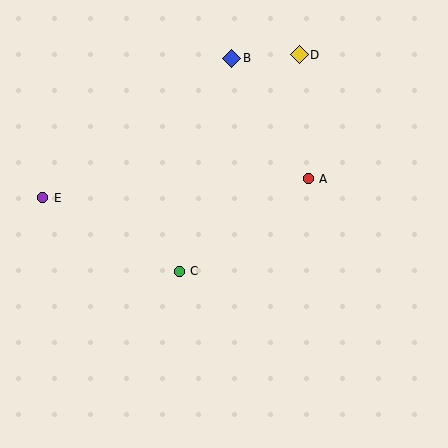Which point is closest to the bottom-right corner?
Point A is closest to the bottom-right corner.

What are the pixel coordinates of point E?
Point E is at (43, 198).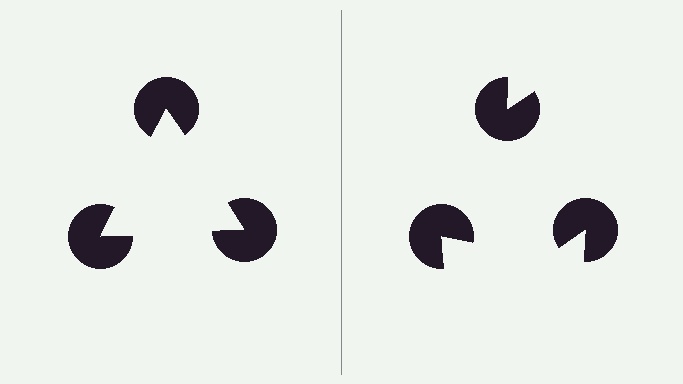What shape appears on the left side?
An illusory triangle.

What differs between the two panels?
The pac-man discs are positioned identically on both sides; only the wedge orientations differ. On the left they align to a triangle; on the right they are misaligned.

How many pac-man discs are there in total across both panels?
6 — 3 on each side.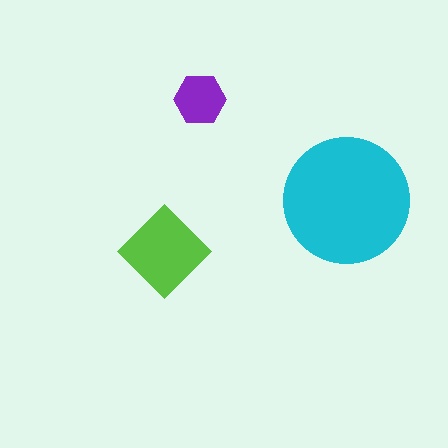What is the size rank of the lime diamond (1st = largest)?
2nd.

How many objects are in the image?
There are 3 objects in the image.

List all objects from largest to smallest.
The cyan circle, the lime diamond, the purple hexagon.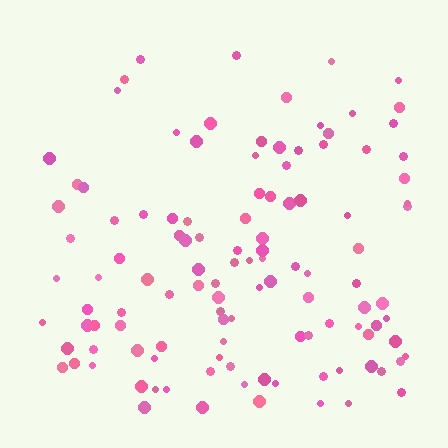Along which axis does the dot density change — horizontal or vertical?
Vertical.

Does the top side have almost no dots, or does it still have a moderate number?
Still a moderate number, just noticeably fewer than the bottom.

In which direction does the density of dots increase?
From top to bottom, with the bottom side densest.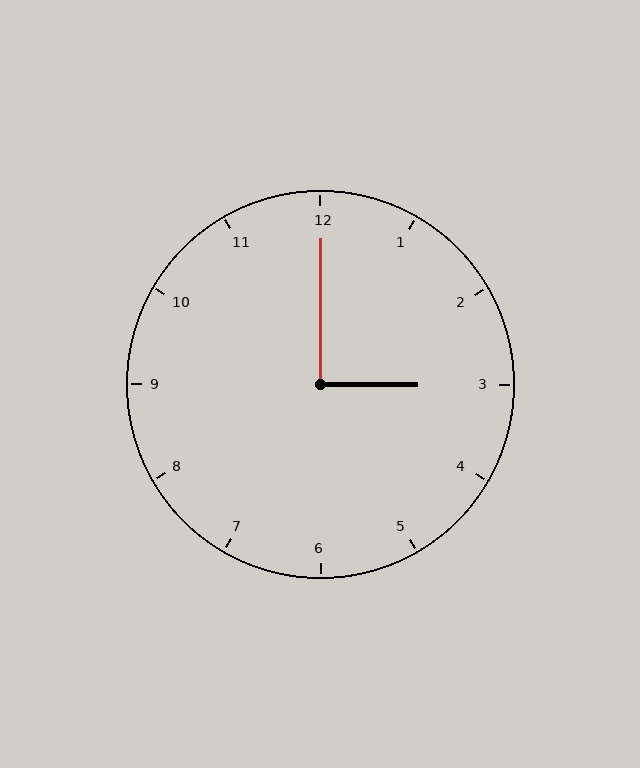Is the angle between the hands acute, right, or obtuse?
It is right.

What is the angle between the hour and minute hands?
Approximately 90 degrees.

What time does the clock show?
3:00.